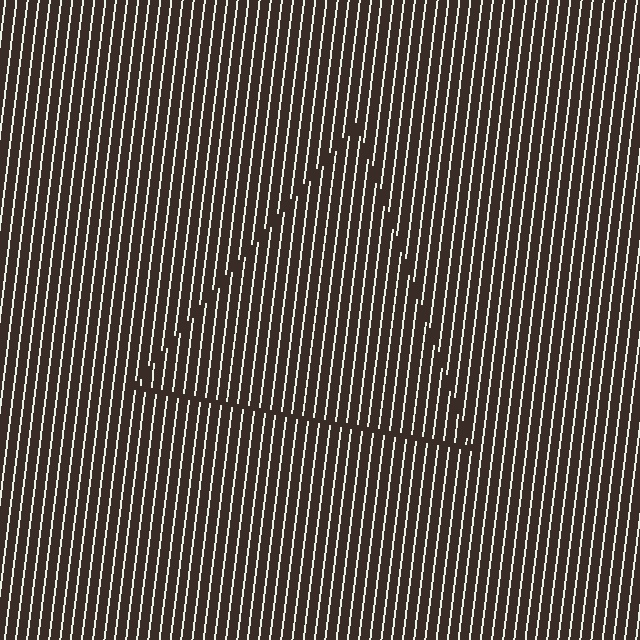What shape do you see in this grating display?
An illusory triangle. The interior of the shape contains the same grating, shifted by half a period — the contour is defined by the phase discontinuity where line-ends from the inner and outer gratings abut.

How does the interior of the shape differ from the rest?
The interior of the shape contains the same grating, shifted by half a period — the contour is defined by the phase discontinuity where line-ends from the inner and outer gratings abut.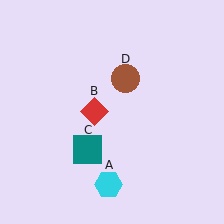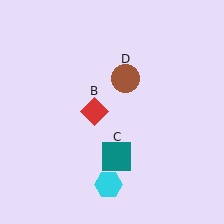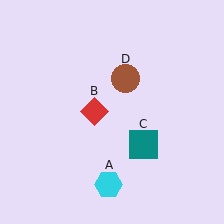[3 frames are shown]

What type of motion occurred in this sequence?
The teal square (object C) rotated counterclockwise around the center of the scene.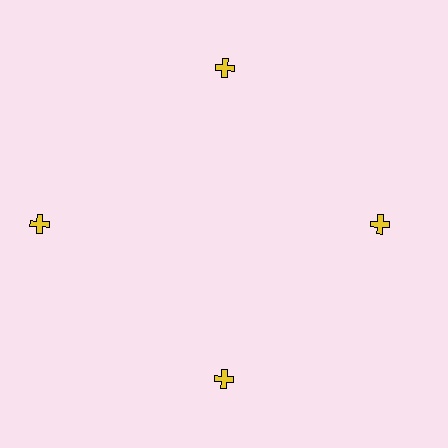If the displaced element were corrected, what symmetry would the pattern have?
It would have 4-fold rotational symmetry — the pattern would map onto itself every 90 degrees.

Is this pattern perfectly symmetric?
No. The 4 yellow crosses are arranged in a ring, but one element near the 9 o'clock position is pushed outward from the center, breaking the 4-fold rotational symmetry.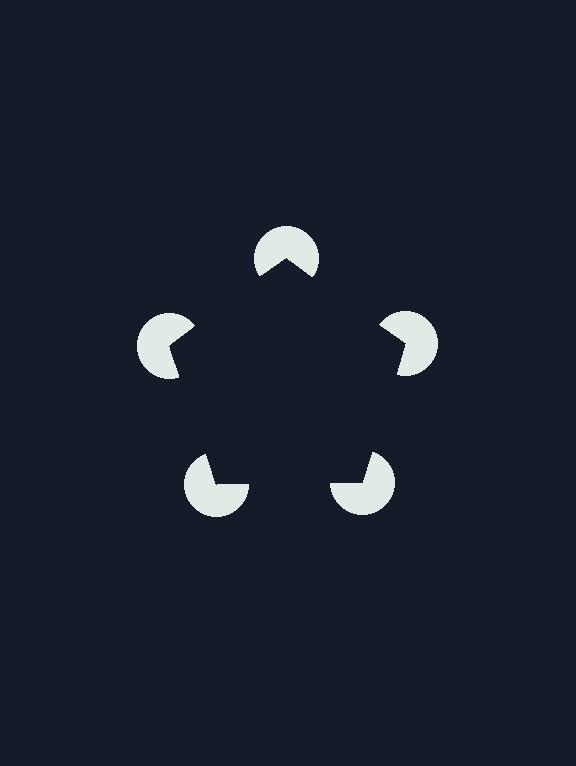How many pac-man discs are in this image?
There are 5 — one at each vertex of the illusory pentagon.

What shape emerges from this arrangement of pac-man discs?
An illusory pentagon — its edges are inferred from the aligned wedge cuts in the pac-man discs, not physically drawn.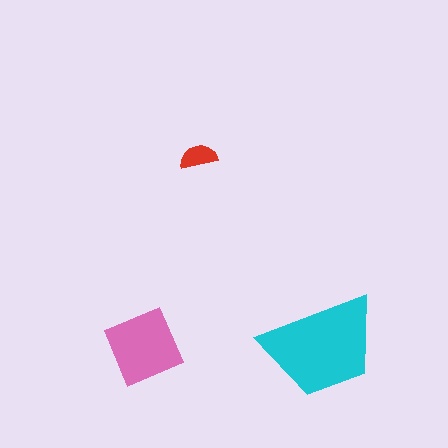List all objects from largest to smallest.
The cyan trapezoid, the pink square, the red semicircle.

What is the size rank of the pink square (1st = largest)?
2nd.